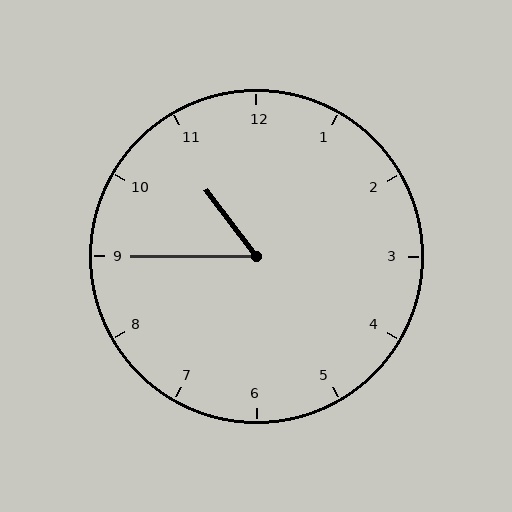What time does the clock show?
10:45.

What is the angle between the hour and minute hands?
Approximately 52 degrees.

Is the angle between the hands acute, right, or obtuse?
It is acute.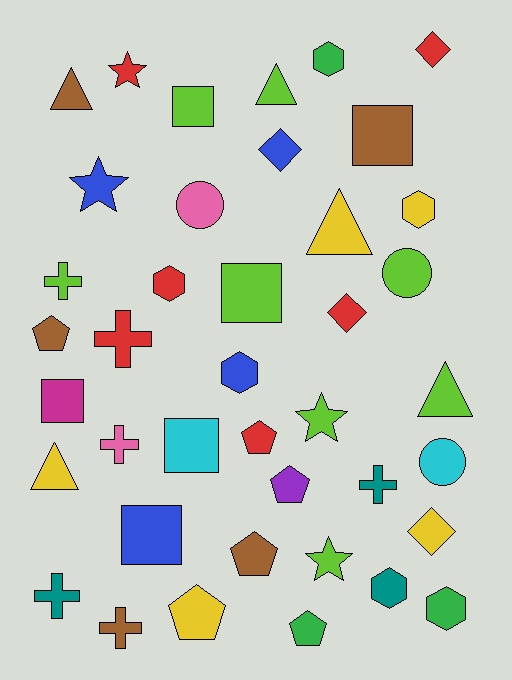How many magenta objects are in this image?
There is 1 magenta object.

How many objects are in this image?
There are 40 objects.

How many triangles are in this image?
There are 5 triangles.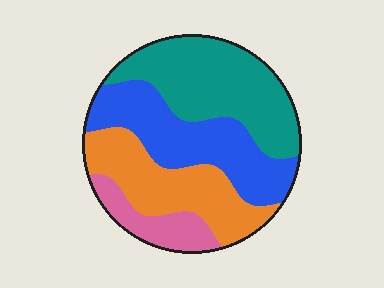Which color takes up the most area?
Teal, at roughly 35%.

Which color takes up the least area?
Pink, at roughly 10%.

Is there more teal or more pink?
Teal.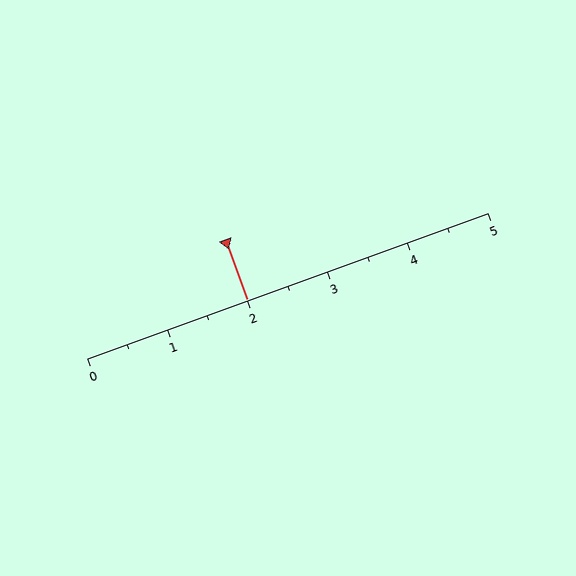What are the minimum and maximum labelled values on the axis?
The axis runs from 0 to 5.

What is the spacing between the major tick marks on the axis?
The major ticks are spaced 1 apart.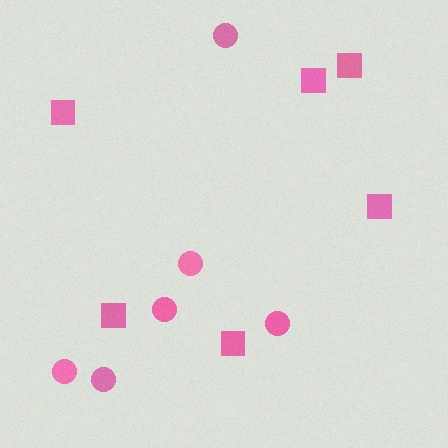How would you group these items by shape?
There are 2 groups: one group of squares (6) and one group of circles (6).